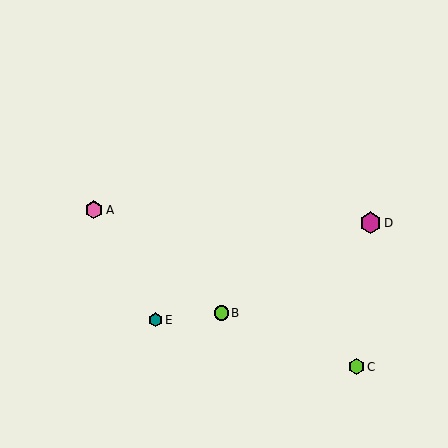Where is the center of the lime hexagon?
The center of the lime hexagon is at (357, 367).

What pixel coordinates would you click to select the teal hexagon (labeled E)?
Click at (155, 320) to select the teal hexagon E.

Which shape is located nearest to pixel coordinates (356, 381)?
The lime hexagon (labeled C) at (357, 367) is nearest to that location.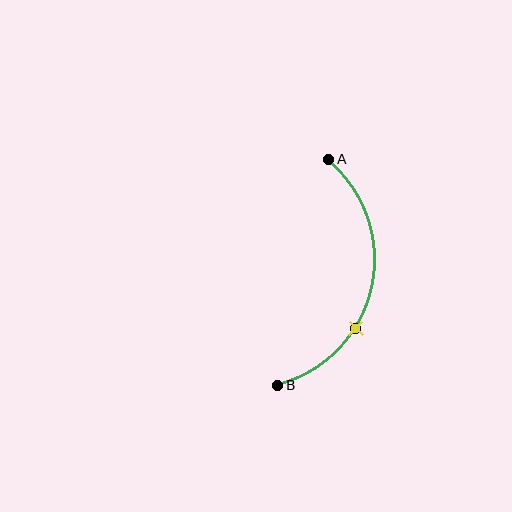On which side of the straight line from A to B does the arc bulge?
The arc bulges to the right of the straight line connecting A and B.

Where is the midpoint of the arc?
The arc midpoint is the point on the curve farthest from the straight line joining A and B. It sits to the right of that line.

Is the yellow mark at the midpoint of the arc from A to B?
No. The yellow mark lies on the arc but is closer to endpoint B. The arc midpoint would be at the point on the curve equidistant along the arc from both A and B.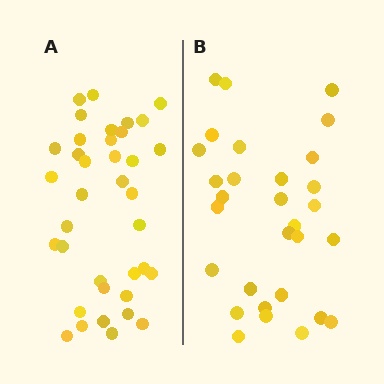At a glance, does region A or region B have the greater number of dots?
Region A (the left region) has more dots.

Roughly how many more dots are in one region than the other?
Region A has roughly 8 or so more dots than region B.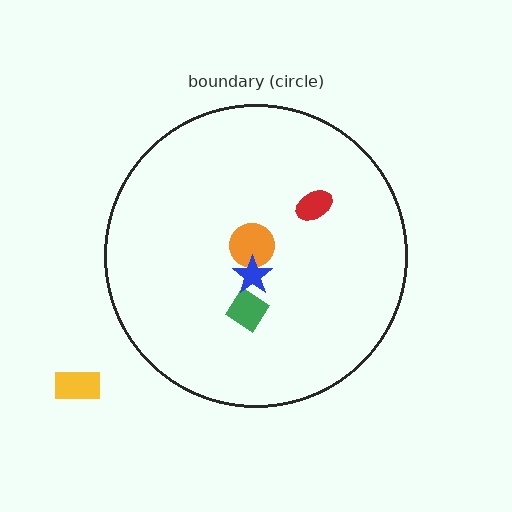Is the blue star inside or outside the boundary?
Inside.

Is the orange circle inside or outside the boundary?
Inside.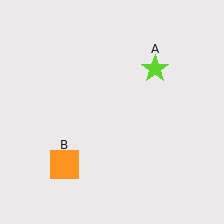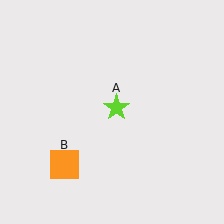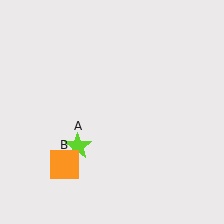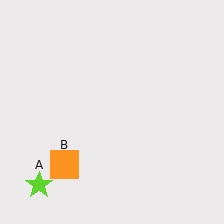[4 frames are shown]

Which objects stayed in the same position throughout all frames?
Orange square (object B) remained stationary.